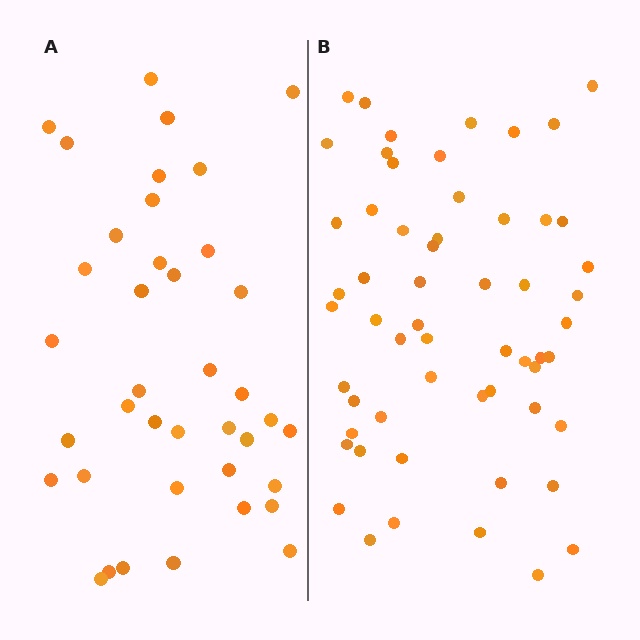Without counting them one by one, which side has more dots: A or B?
Region B (the right region) has more dots.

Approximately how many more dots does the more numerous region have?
Region B has approximately 20 more dots than region A.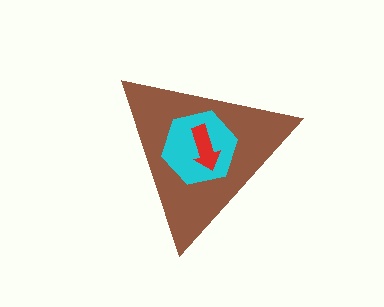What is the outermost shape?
The brown triangle.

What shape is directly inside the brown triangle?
The cyan hexagon.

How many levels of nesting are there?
3.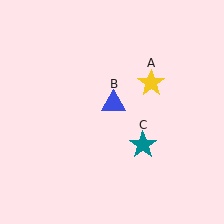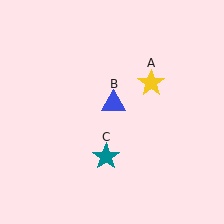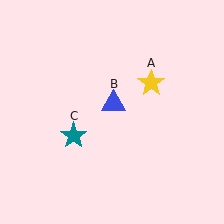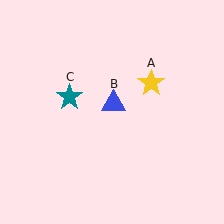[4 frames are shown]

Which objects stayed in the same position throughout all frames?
Yellow star (object A) and blue triangle (object B) remained stationary.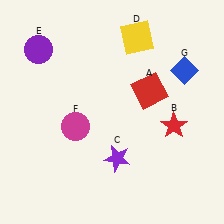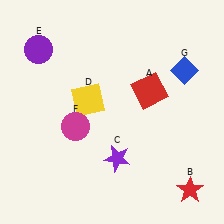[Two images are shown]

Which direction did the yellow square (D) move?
The yellow square (D) moved down.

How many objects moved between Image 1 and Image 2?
2 objects moved between the two images.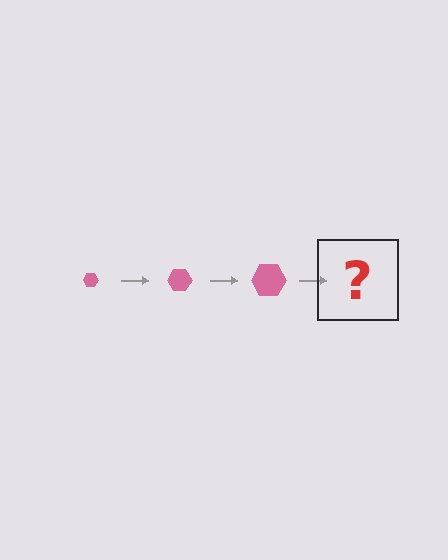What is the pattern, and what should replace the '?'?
The pattern is that the hexagon gets progressively larger each step. The '?' should be a pink hexagon, larger than the previous one.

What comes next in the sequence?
The next element should be a pink hexagon, larger than the previous one.